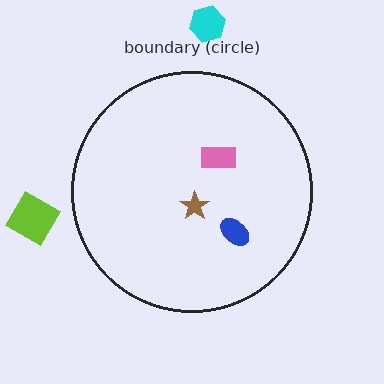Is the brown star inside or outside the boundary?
Inside.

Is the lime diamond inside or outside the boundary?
Outside.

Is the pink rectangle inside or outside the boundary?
Inside.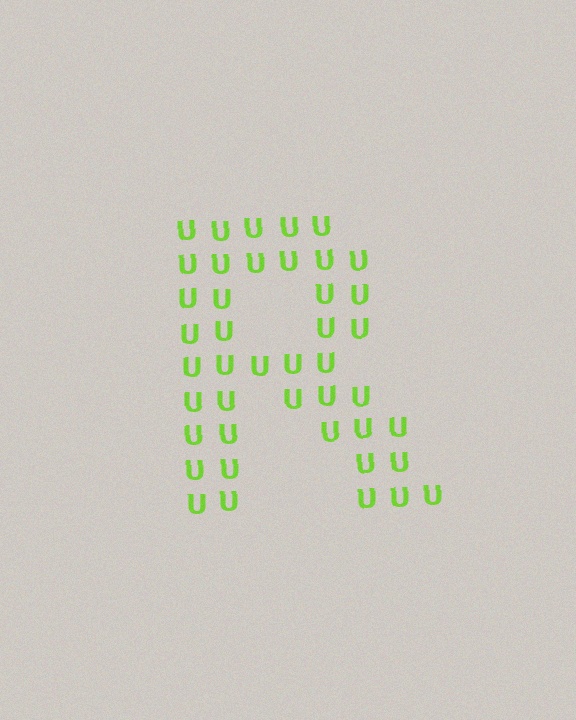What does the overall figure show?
The overall figure shows the letter R.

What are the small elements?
The small elements are letter U's.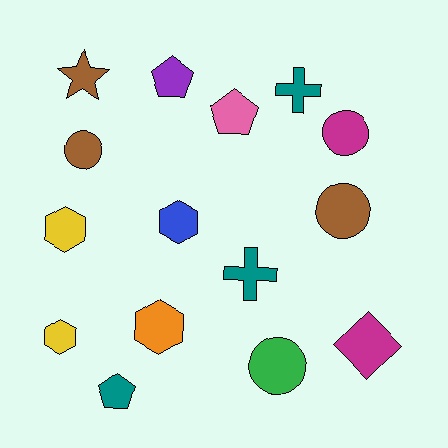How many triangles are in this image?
There are no triangles.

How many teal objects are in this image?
There are 3 teal objects.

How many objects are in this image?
There are 15 objects.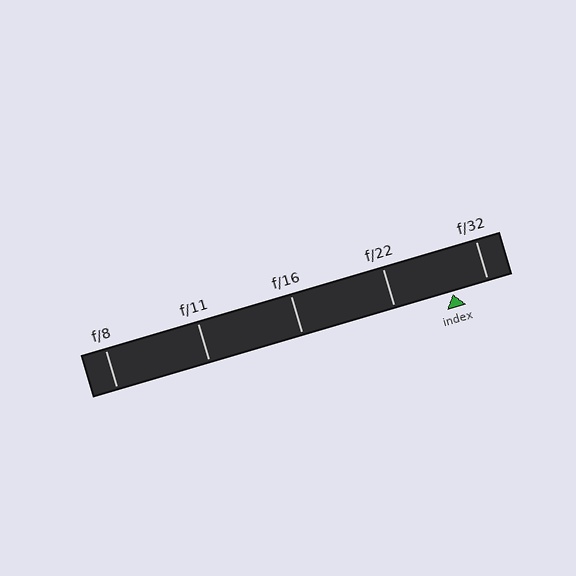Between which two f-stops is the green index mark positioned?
The index mark is between f/22 and f/32.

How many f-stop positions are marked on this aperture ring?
There are 5 f-stop positions marked.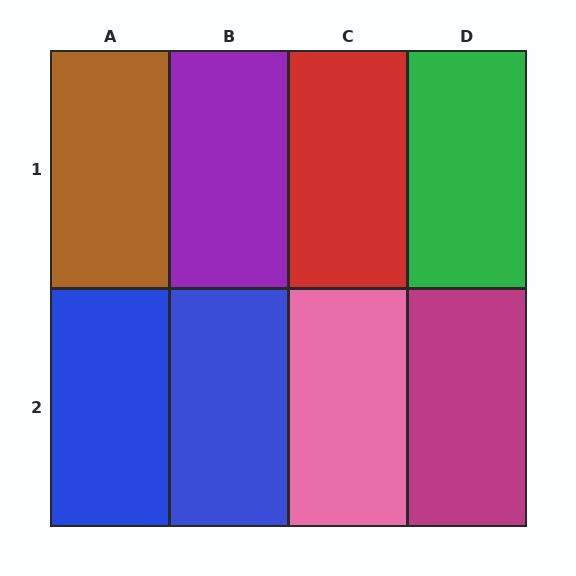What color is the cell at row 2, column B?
Blue.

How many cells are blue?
2 cells are blue.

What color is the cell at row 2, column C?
Pink.